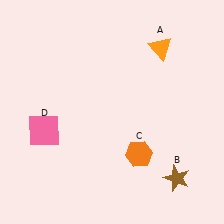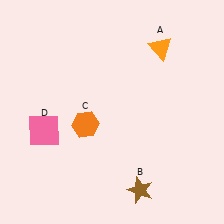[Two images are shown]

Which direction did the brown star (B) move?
The brown star (B) moved left.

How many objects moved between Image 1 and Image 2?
2 objects moved between the two images.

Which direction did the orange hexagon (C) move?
The orange hexagon (C) moved left.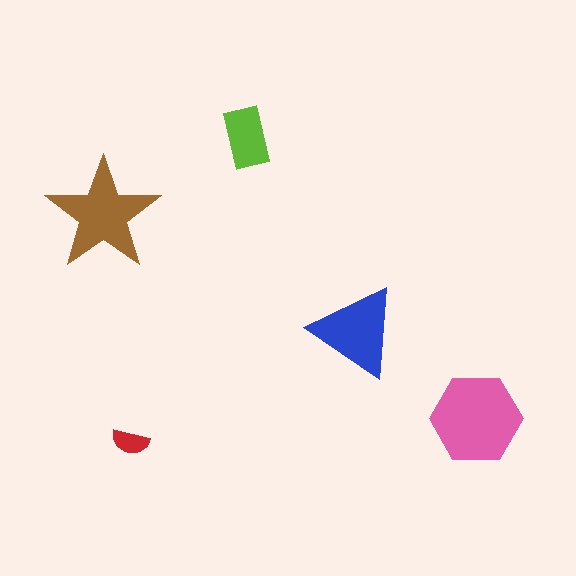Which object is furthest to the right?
The pink hexagon is rightmost.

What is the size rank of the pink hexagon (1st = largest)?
1st.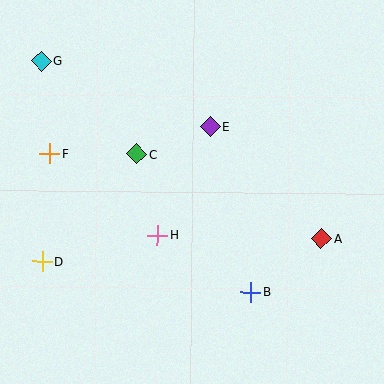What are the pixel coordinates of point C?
Point C is at (137, 154).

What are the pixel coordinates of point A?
Point A is at (321, 239).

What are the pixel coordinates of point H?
Point H is at (157, 235).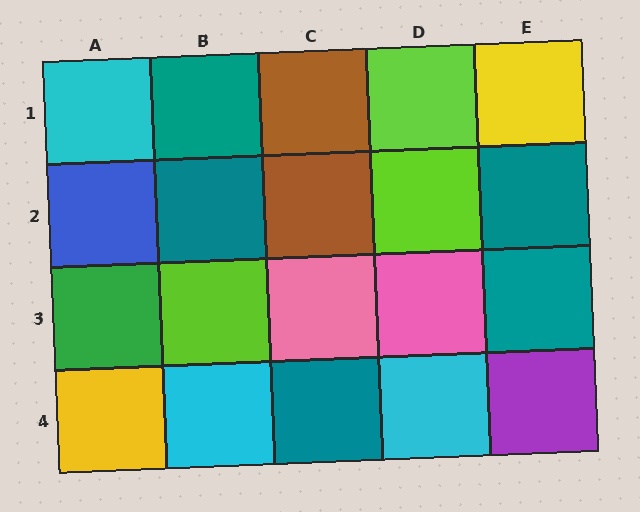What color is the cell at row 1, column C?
Brown.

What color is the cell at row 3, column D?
Pink.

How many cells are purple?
1 cell is purple.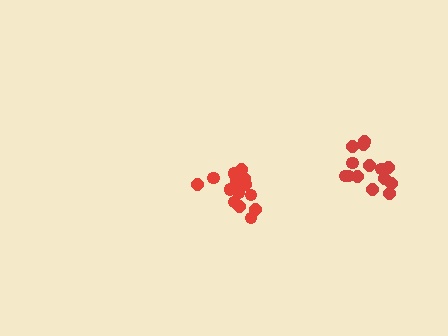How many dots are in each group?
Group 1: 14 dots, Group 2: 16 dots (30 total).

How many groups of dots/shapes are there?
There are 2 groups.